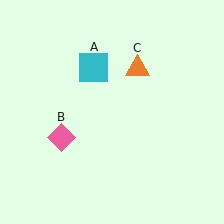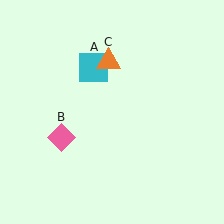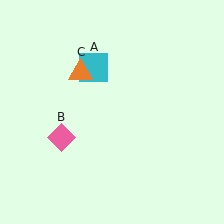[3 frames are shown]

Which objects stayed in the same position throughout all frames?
Cyan square (object A) and pink diamond (object B) remained stationary.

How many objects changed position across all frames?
1 object changed position: orange triangle (object C).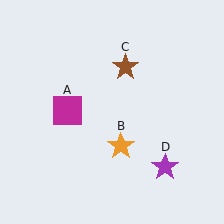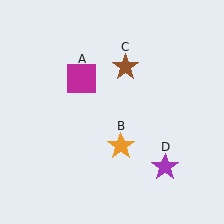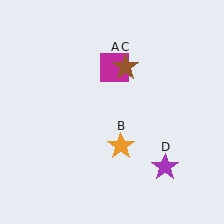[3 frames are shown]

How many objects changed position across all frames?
1 object changed position: magenta square (object A).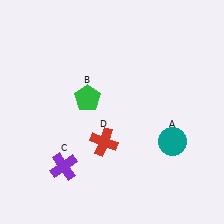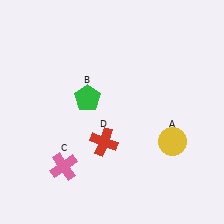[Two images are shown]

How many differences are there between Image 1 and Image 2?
There are 2 differences between the two images.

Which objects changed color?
A changed from teal to yellow. C changed from purple to pink.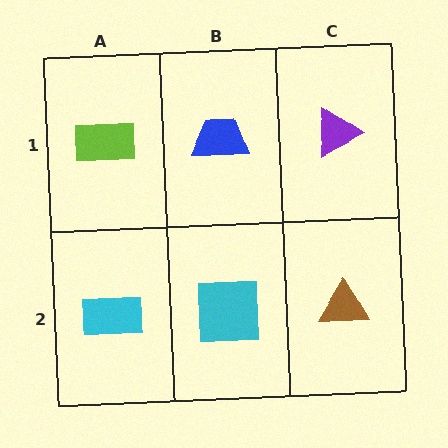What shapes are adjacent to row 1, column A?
A cyan rectangle (row 2, column A), a blue trapezoid (row 1, column B).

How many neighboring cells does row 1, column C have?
2.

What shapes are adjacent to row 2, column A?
A lime rectangle (row 1, column A), a cyan square (row 2, column B).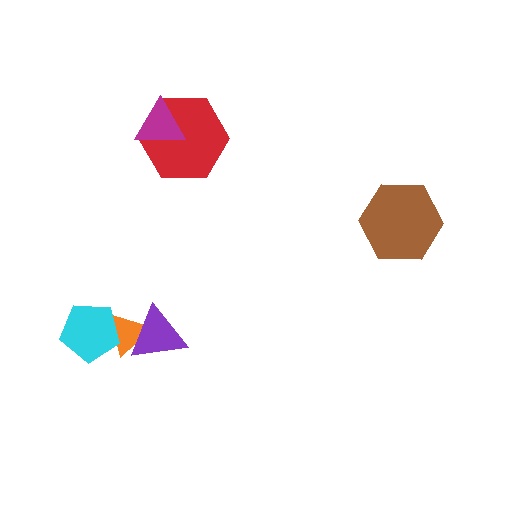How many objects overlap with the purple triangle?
1 object overlaps with the purple triangle.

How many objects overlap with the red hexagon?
1 object overlaps with the red hexagon.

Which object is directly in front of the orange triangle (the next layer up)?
The purple triangle is directly in front of the orange triangle.